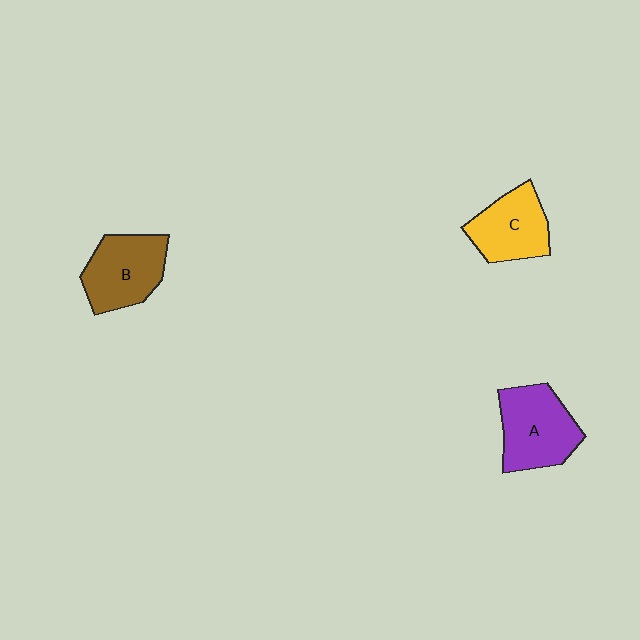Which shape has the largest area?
Shape A (purple).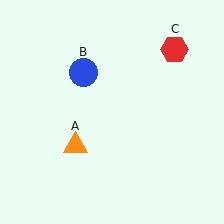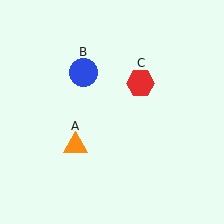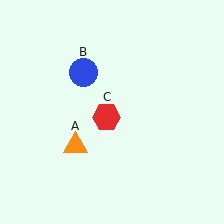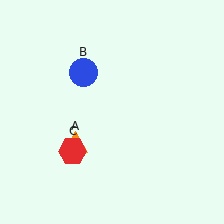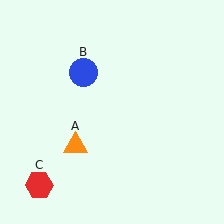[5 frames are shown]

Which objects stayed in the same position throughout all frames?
Orange triangle (object A) and blue circle (object B) remained stationary.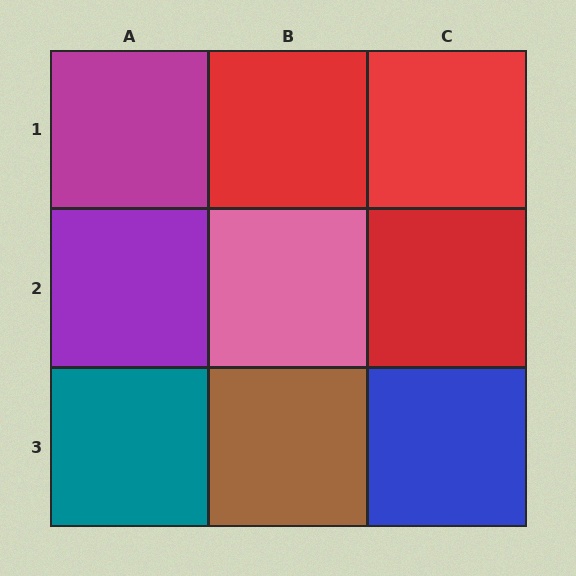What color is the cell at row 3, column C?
Blue.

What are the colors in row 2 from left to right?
Purple, pink, red.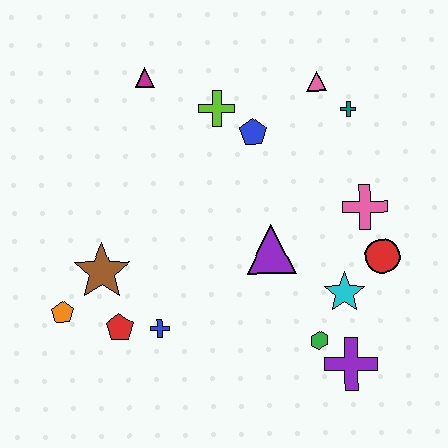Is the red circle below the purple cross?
No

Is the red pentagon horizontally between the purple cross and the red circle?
No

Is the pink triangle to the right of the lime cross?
Yes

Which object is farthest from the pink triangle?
The orange pentagon is farthest from the pink triangle.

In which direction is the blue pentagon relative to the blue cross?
The blue pentagon is above the blue cross.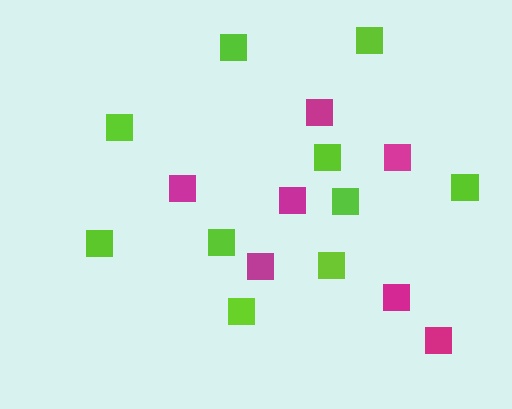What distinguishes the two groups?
There are 2 groups: one group of magenta squares (7) and one group of lime squares (10).